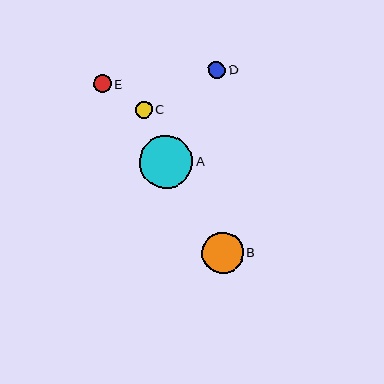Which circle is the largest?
Circle A is the largest with a size of approximately 53 pixels.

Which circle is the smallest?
Circle C is the smallest with a size of approximately 16 pixels.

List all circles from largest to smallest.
From largest to smallest: A, B, E, D, C.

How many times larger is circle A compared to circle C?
Circle A is approximately 3.3 times the size of circle C.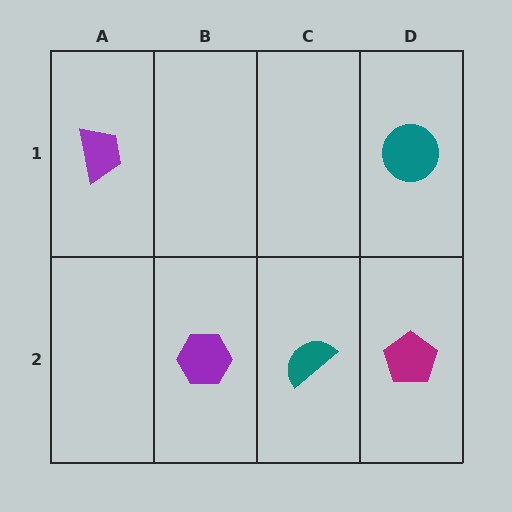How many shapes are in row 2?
3 shapes.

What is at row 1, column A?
A purple trapezoid.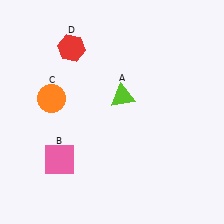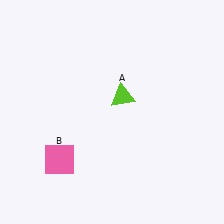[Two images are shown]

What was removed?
The orange circle (C), the red hexagon (D) were removed in Image 2.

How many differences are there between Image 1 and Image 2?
There are 2 differences between the two images.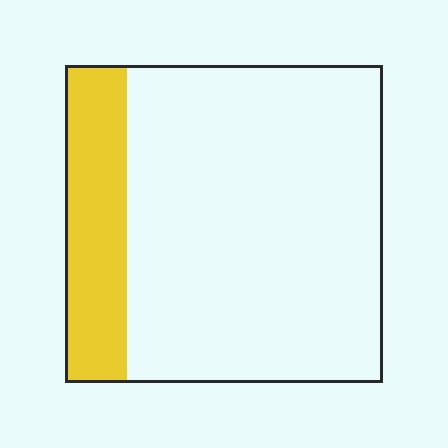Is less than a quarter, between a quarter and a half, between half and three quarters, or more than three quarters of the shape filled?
Less than a quarter.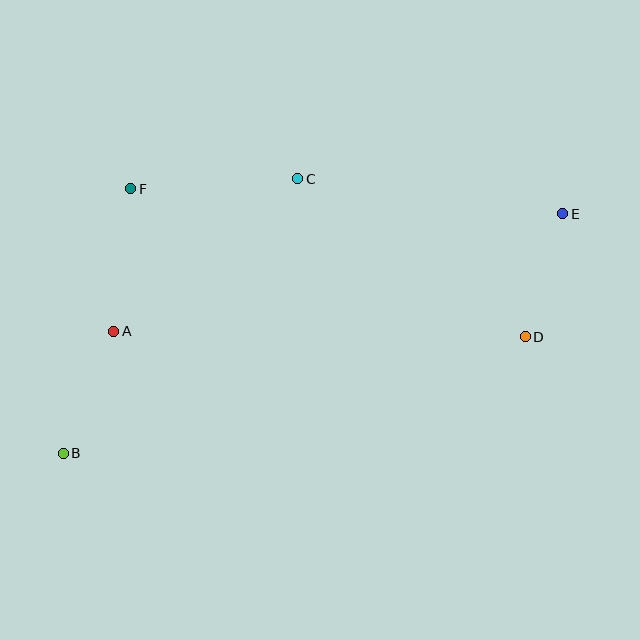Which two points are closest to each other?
Points D and E are closest to each other.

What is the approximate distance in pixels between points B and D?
The distance between B and D is approximately 477 pixels.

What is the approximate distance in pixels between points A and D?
The distance between A and D is approximately 411 pixels.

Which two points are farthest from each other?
Points B and E are farthest from each other.